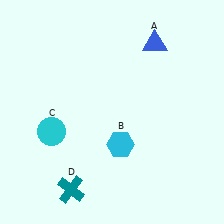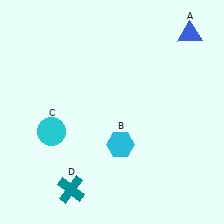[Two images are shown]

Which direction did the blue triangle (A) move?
The blue triangle (A) moved right.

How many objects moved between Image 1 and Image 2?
1 object moved between the two images.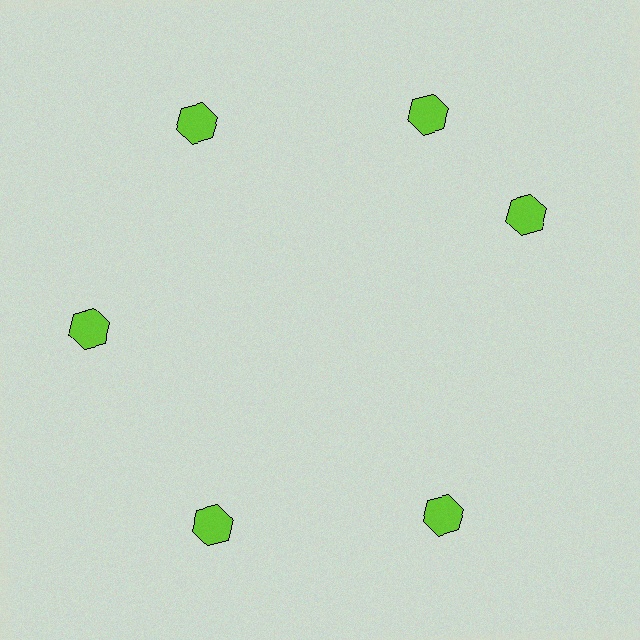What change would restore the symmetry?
The symmetry would be restored by rotating it back into even spacing with its neighbors so that all 6 hexagons sit at equal angles and equal distance from the center.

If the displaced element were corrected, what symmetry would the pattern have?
It would have 6-fold rotational symmetry — the pattern would map onto itself every 60 degrees.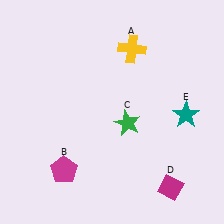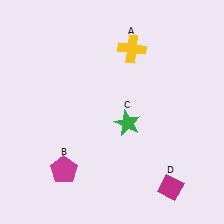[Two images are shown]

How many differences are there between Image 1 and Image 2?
There is 1 difference between the two images.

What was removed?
The teal star (E) was removed in Image 2.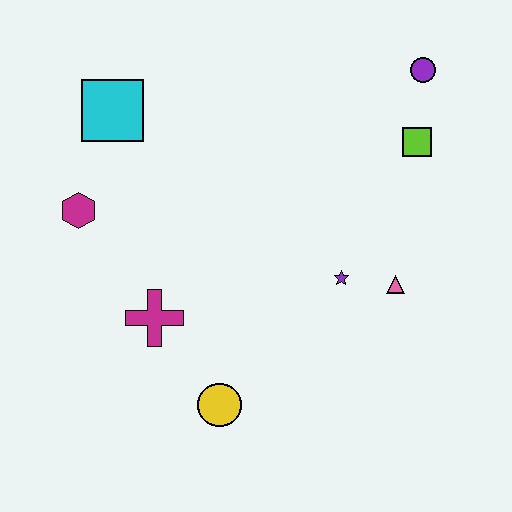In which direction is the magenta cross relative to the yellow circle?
The magenta cross is above the yellow circle.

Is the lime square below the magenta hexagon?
No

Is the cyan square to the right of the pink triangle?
No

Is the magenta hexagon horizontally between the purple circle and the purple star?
No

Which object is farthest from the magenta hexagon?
The purple circle is farthest from the magenta hexagon.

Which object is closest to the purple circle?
The lime square is closest to the purple circle.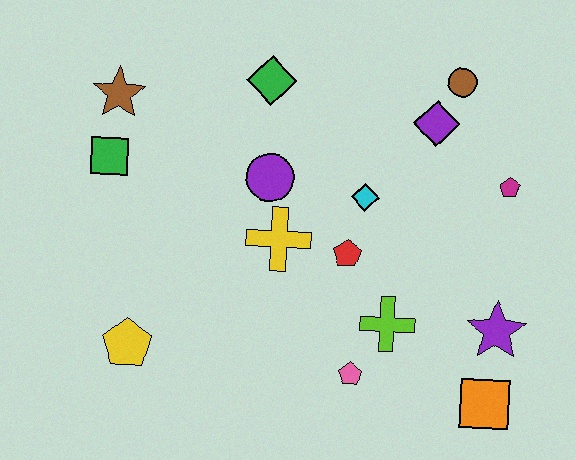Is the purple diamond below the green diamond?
Yes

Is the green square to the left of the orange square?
Yes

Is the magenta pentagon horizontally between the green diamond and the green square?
No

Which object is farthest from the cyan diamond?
The yellow pentagon is farthest from the cyan diamond.